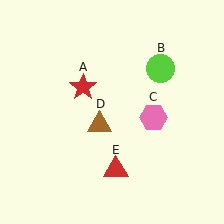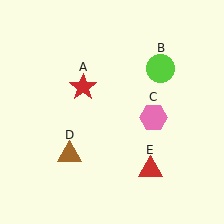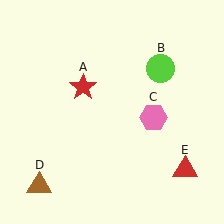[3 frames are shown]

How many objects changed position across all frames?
2 objects changed position: brown triangle (object D), red triangle (object E).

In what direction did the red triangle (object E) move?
The red triangle (object E) moved right.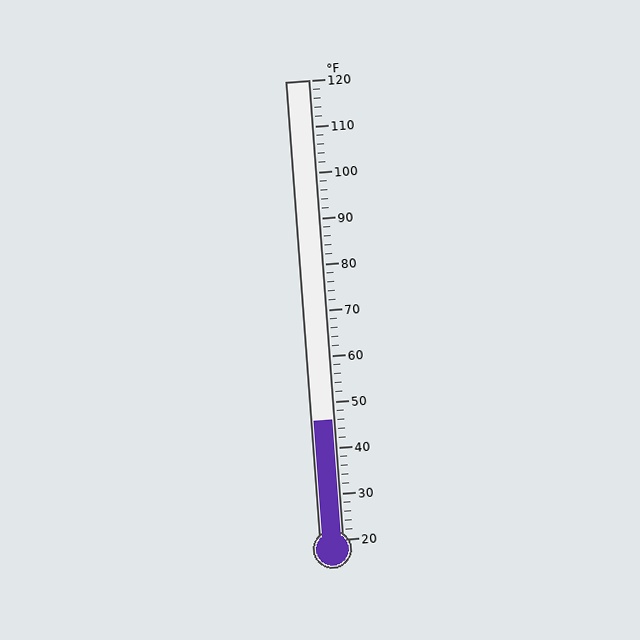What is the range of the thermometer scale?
The thermometer scale ranges from 20°F to 120°F.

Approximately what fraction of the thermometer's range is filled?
The thermometer is filled to approximately 25% of its range.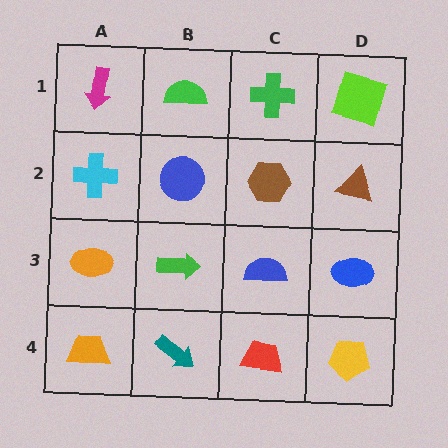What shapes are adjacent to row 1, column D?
A brown triangle (row 2, column D), a green cross (row 1, column C).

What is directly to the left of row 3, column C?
A green arrow.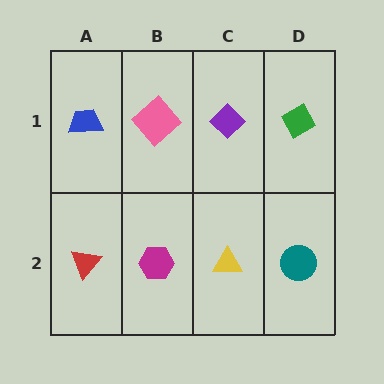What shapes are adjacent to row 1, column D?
A teal circle (row 2, column D), a purple diamond (row 1, column C).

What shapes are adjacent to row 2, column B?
A pink diamond (row 1, column B), a red triangle (row 2, column A), a yellow triangle (row 2, column C).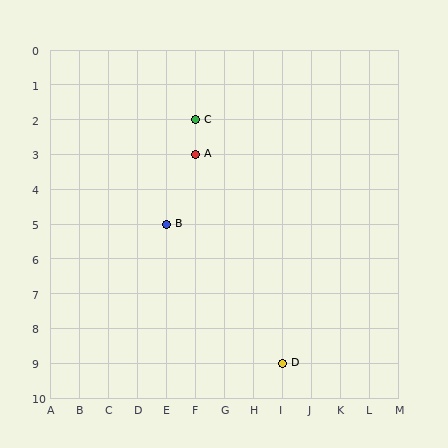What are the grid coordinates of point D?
Point D is at grid coordinates (I, 9).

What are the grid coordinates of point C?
Point C is at grid coordinates (F, 2).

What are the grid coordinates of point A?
Point A is at grid coordinates (F, 3).